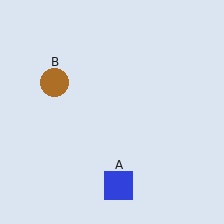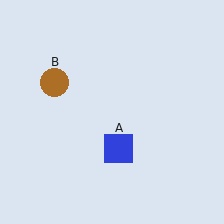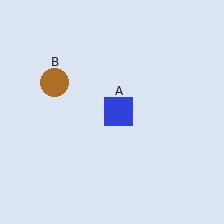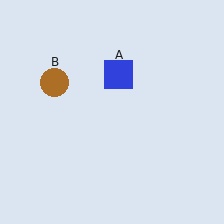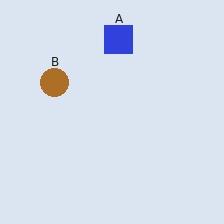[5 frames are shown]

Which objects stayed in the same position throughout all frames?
Brown circle (object B) remained stationary.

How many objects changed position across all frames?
1 object changed position: blue square (object A).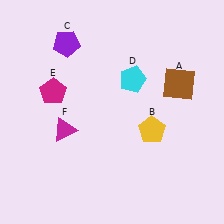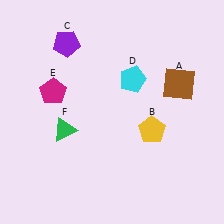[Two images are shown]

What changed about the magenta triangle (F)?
In Image 1, F is magenta. In Image 2, it changed to green.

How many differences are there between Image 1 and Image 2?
There is 1 difference between the two images.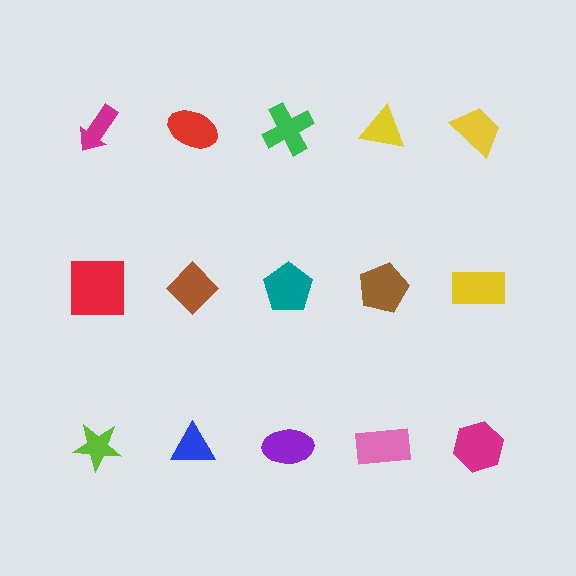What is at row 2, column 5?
A yellow rectangle.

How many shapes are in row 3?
5 shapes.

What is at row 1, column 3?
A green cross.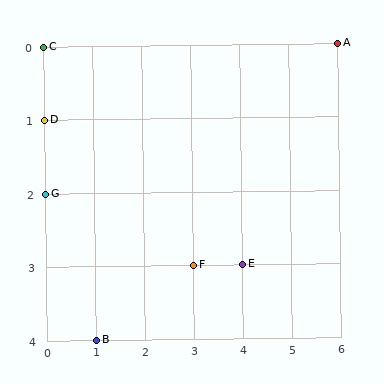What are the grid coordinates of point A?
Point A is at grid coordinates (6, 0).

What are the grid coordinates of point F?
Point F is at grid coordinates (3, 3).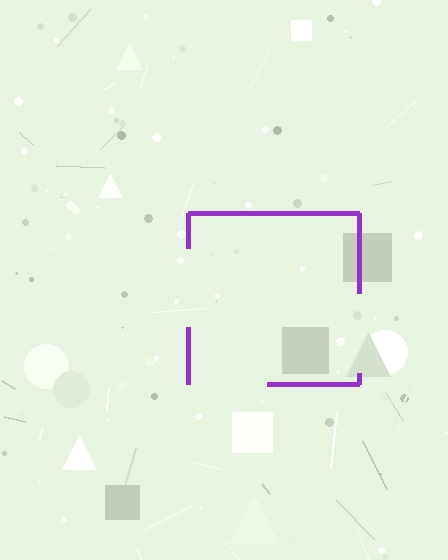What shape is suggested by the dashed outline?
The dashed outline suggests a square.